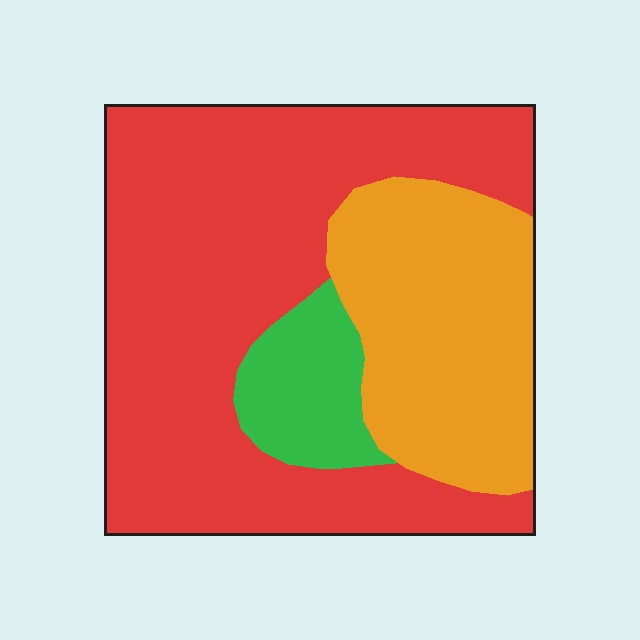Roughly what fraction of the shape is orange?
Orange takes up between a quarter and a half of the shape.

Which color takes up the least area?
Green, at roughly 10%.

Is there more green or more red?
Red.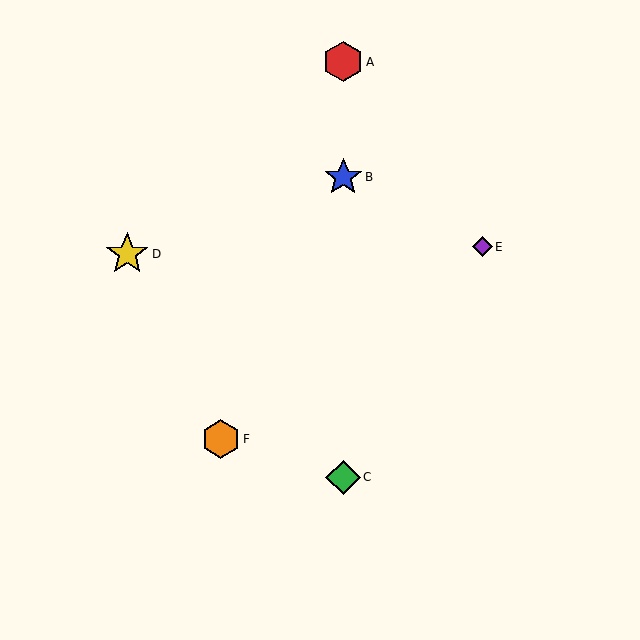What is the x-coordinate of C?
Object C is at x≈343.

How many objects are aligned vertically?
3 objects (A, B, C) are aligned vertically.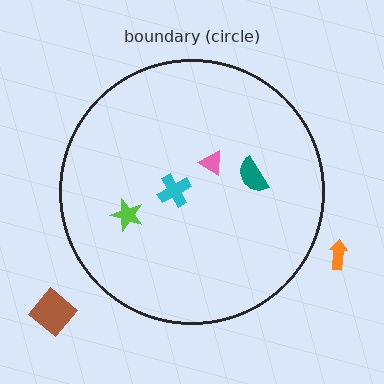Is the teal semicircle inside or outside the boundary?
Inside.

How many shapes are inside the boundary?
4 inside, 2 outside.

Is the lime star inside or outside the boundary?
Inside.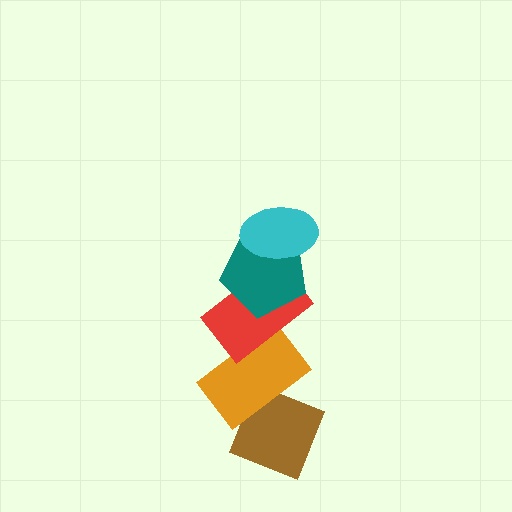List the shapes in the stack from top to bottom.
From top to bottom: the cyan ellipse, the teal pentagon, the red rectangle, the orange rectangle, the brown diamond.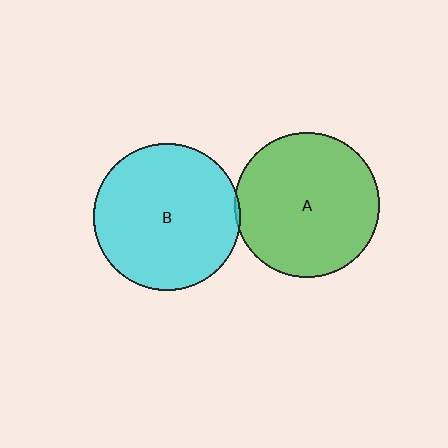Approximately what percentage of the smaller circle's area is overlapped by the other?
Approximately 5%.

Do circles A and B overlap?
Yes.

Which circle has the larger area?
Circle B (cyan).